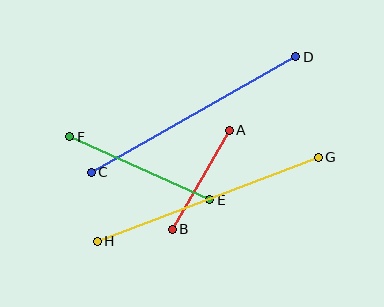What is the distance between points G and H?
The distance is approximately 237 pixels.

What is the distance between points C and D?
The distance is approximately 235 pixels.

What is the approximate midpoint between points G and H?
The midpoint is at approximately (208, 199) pixels.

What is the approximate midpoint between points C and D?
The midpoint is at approximately (194, 114) pixels.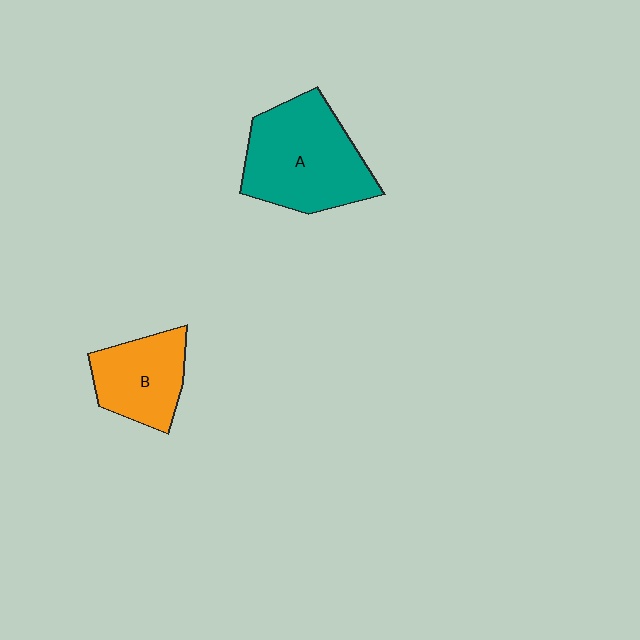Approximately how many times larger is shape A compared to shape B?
Approximately 1.6 times.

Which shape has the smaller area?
Shape B (orange).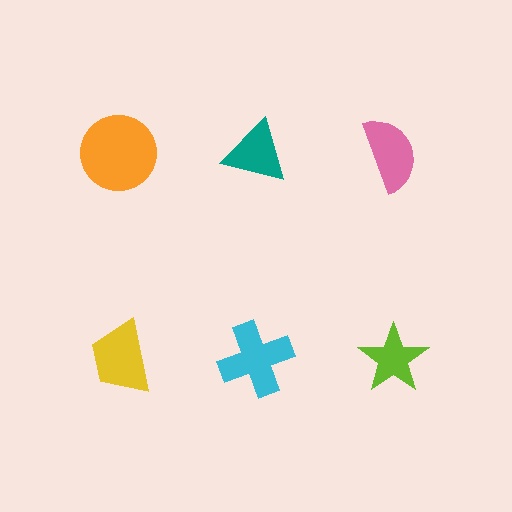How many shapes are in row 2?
3 shapes.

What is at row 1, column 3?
A pink semicircle.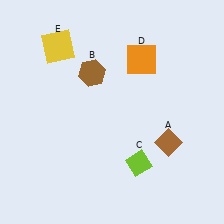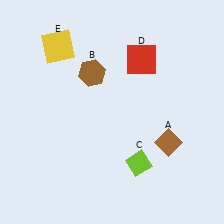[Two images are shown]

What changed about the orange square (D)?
In Image 1, D is orange. In Image 2, it changed to red.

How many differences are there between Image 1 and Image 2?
There is 1 difference between the two images.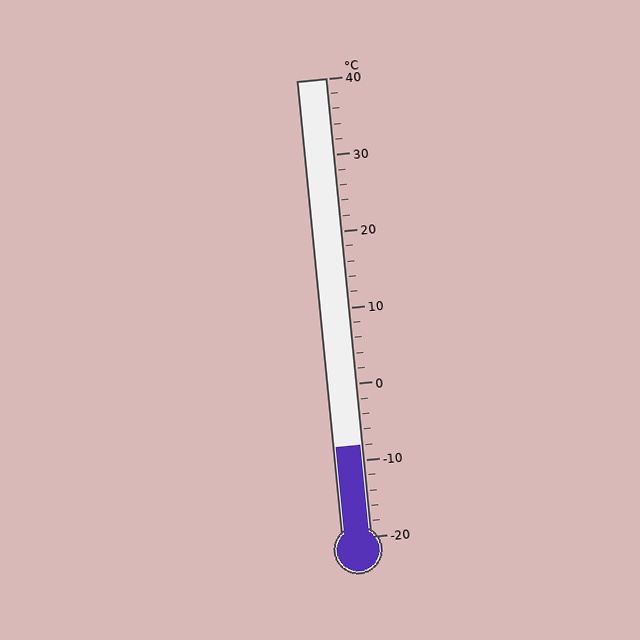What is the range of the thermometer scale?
The thermometer scale ranges from -20°C to 40°C.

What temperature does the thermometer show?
The thermometer shows approximately -8°C.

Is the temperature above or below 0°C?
The temperature is below 0°C.